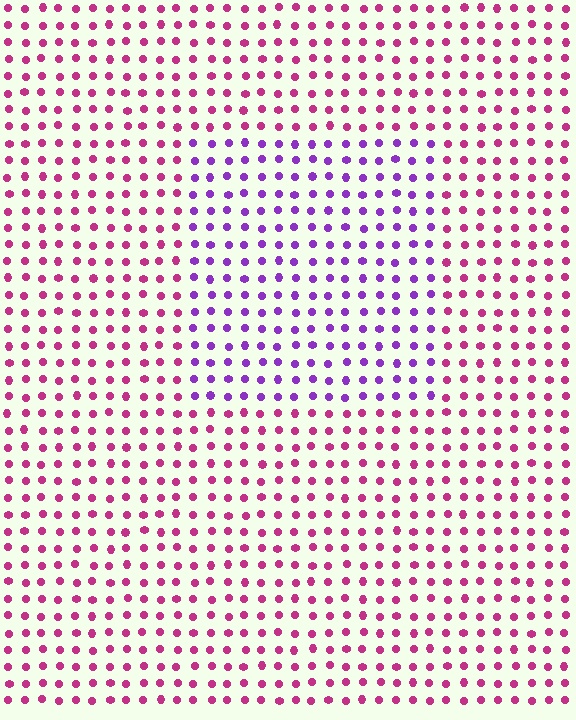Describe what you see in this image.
The image is filled with small magenta elements in a uniform arrangement. A rectangle-shaped region is visible where the elements are tinted to a slightly different hue, forming a subtle color boundary.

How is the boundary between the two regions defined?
The boundary is defined purely by a slight shift in hue (about 46 degrees). Spacing, size, and orientation are identical on both sides.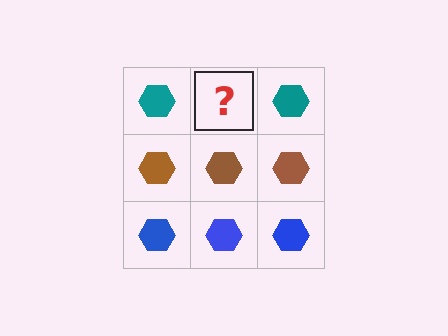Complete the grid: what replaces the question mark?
The question mark should be replaced with a teal hexagon.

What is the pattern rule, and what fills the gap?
The rule is that each row has a consistent color. The gap should be filled with a teal hexagon.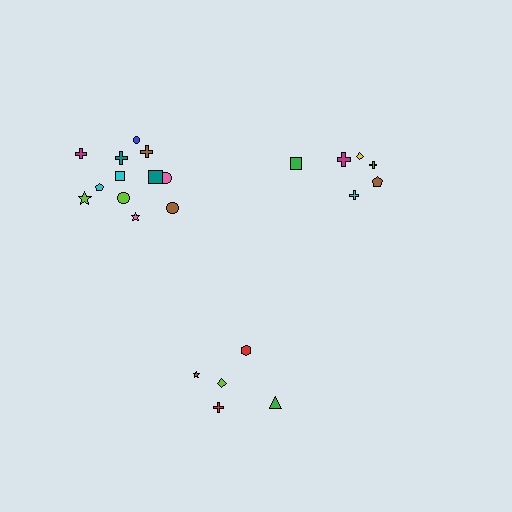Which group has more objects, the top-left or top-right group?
The top-left group.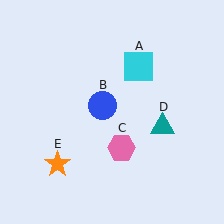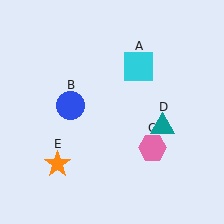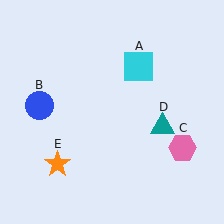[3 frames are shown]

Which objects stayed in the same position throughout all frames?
Cyan square (object A) and teal triangle (object D) and orange star (object E) remained stationary.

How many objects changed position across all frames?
2 objects changed position: blue circle (object B), pink hexagon (object C).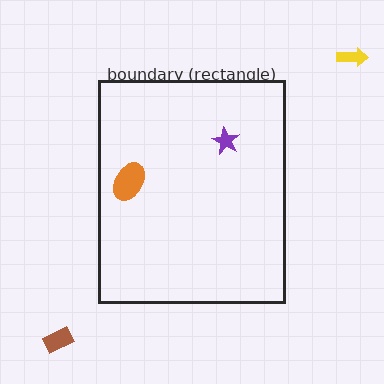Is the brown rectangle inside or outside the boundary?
Outside.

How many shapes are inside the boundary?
2 inside, 2 outside.